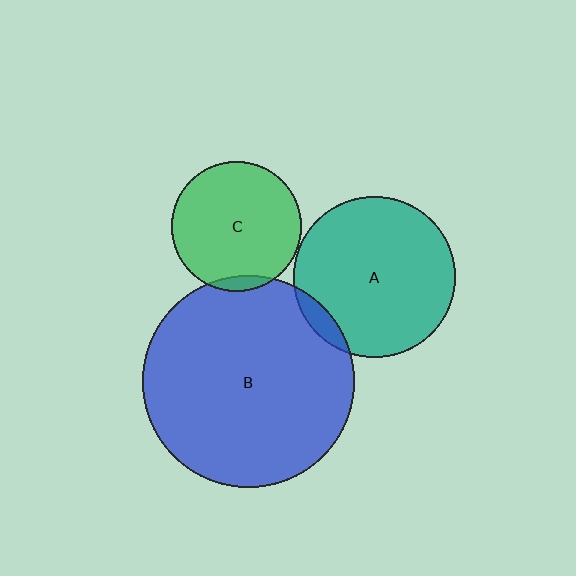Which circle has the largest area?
Circle B (blue).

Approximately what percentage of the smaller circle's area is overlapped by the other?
Approximately 5%.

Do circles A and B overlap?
Yes.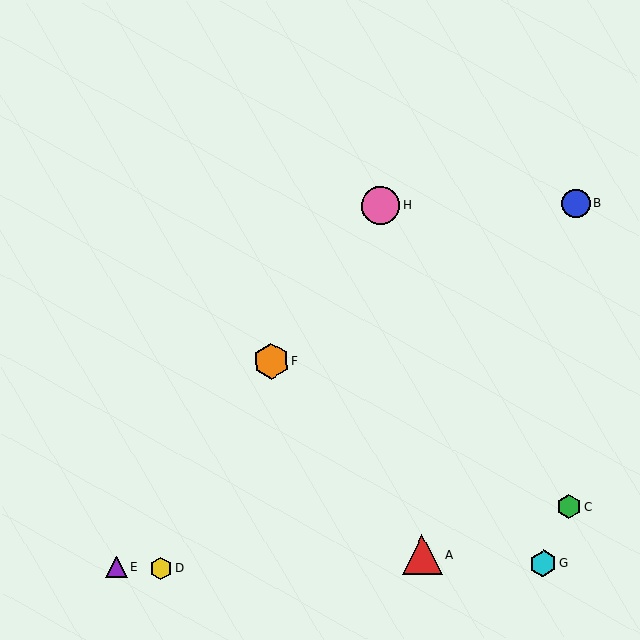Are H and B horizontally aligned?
Yes, both are at y≈206.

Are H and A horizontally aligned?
No, H is at y≈206 and A is at y≈555.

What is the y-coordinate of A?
Object A is at y≈555.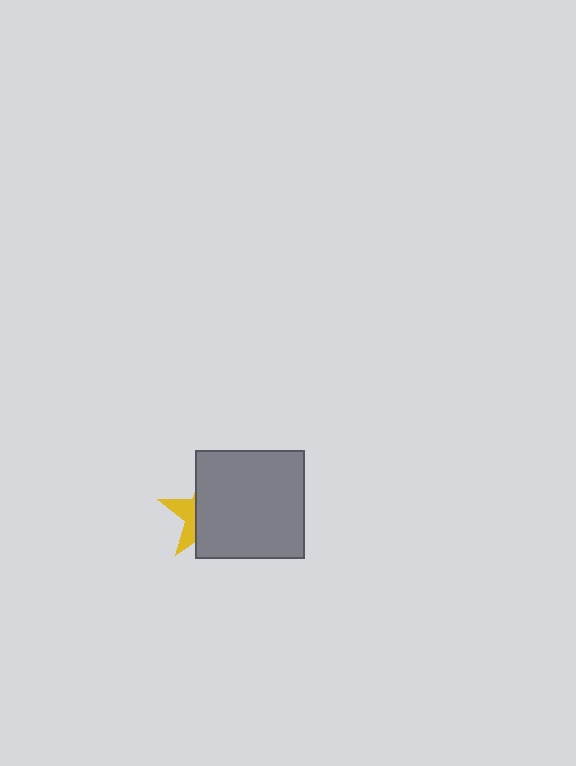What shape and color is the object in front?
The object in front is a gray square.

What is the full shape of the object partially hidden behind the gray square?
The partially hidden object is a yellow star.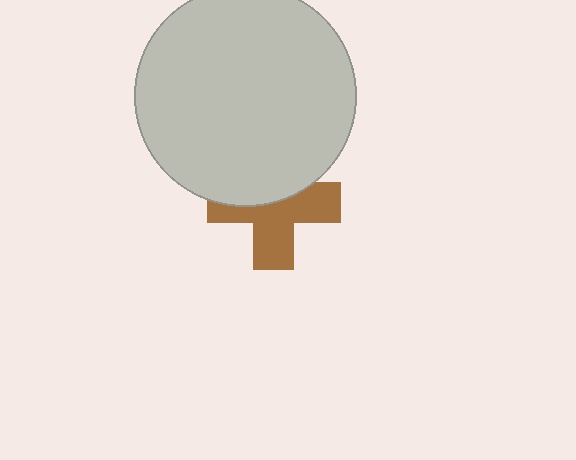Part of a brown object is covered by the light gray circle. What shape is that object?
It is a cross.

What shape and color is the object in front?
The object in front is a light gray circle.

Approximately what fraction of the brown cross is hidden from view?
Roughly 43% of the brown cross is hidden behind the light gray circle.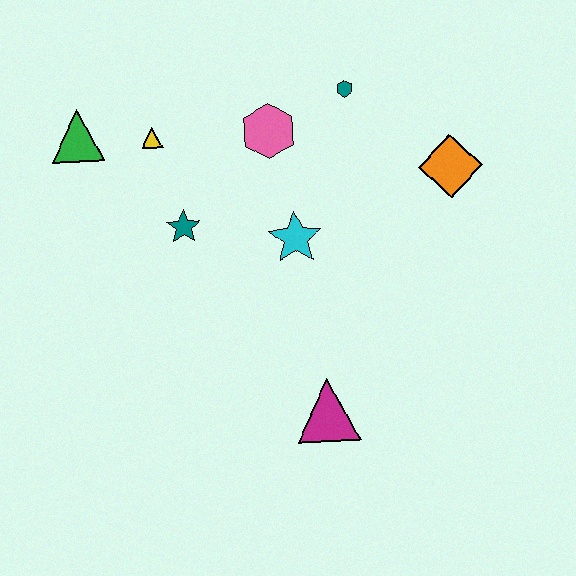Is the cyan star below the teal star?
Yes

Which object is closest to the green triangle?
The yellow triangle is closest to the green triangle.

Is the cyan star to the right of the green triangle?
Yes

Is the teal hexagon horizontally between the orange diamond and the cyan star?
Yes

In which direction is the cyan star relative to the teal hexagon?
The cyan star is below the teal hexagon.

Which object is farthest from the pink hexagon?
The magenta triangle is farthest from the pink hexagon.